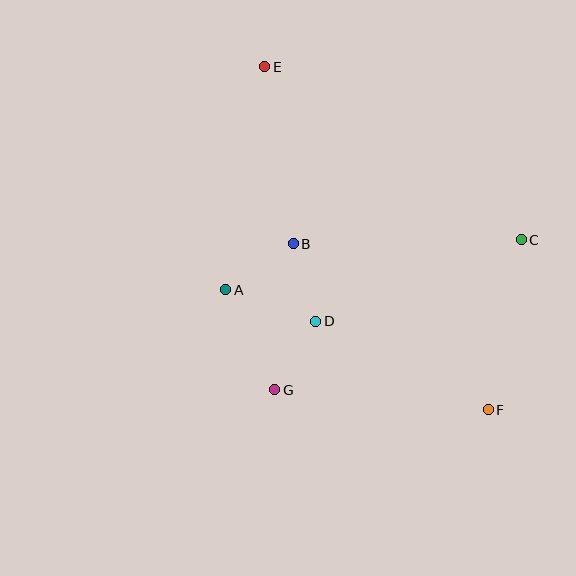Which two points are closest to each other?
Points D and G are closest to each other.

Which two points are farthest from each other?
Points E and F are farthest from each other.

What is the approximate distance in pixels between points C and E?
The distance between C and E is approximately 309 pixels.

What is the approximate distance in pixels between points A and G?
The distance between A and G is approximately 111 pixels.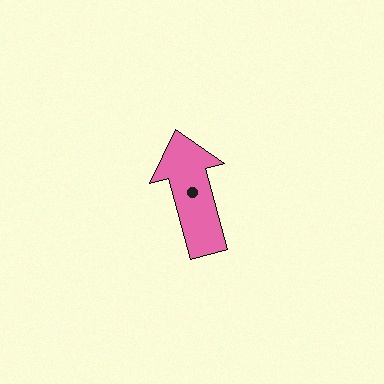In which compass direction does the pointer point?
North.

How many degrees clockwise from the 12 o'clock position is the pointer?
Approximately 345 degrees.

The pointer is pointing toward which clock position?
Roughly 11 o'clock.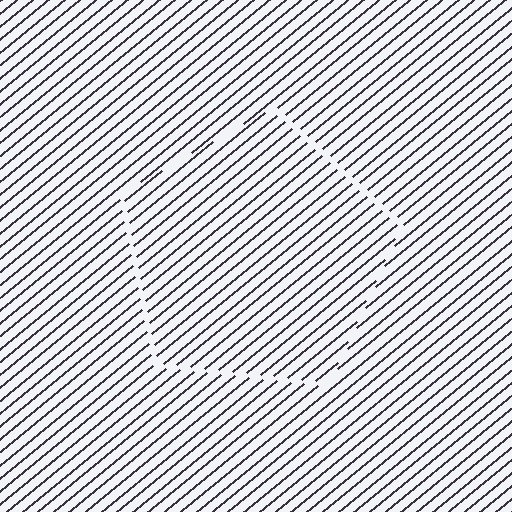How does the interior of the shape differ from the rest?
The interior of the shape contains the same grating, shifted by half a period — the contour is defined by the phase discontinuity where line-ends from the inner and outer gratings abut.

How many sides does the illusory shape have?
5 sides — the line-ends trace a pentagon.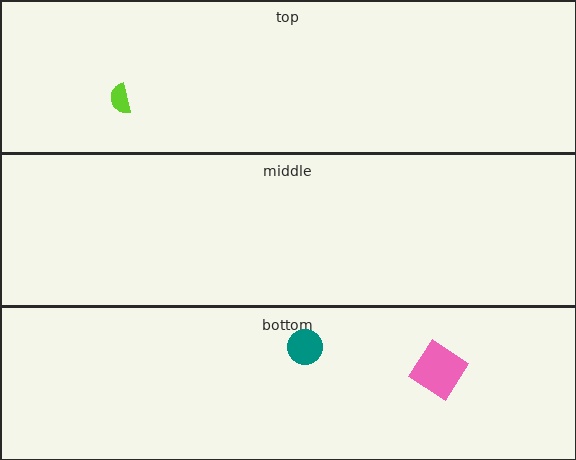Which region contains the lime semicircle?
The top region.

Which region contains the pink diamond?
The bottom region.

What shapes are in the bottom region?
The pink diamond, the teal circle.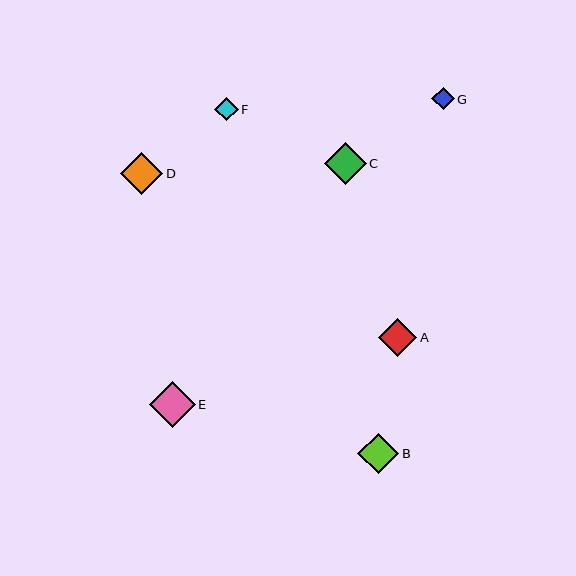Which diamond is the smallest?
Diamond G is the smallest with a size of approximately 23 pixels.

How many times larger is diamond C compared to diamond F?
Diamond C is approximately 1.8 times the size of diamond F.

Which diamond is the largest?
Diamond E is the largest with a size of approximately 45 pixels.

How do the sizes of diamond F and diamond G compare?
Diamond F and diamond G are approximately the same size.